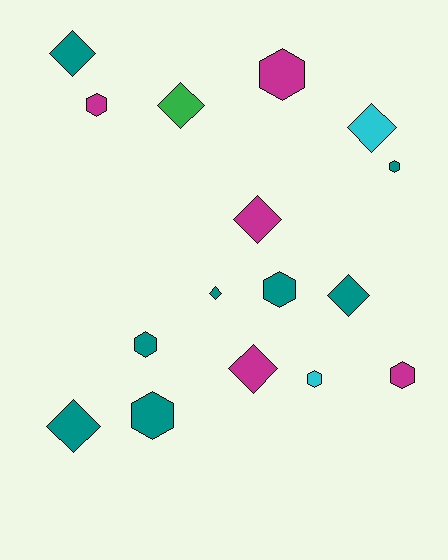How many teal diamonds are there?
There are 4 teal diamonds.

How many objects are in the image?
There are 16 objects.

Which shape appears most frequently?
Diamond, with 8 objects.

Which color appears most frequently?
Teal, with 8 objects.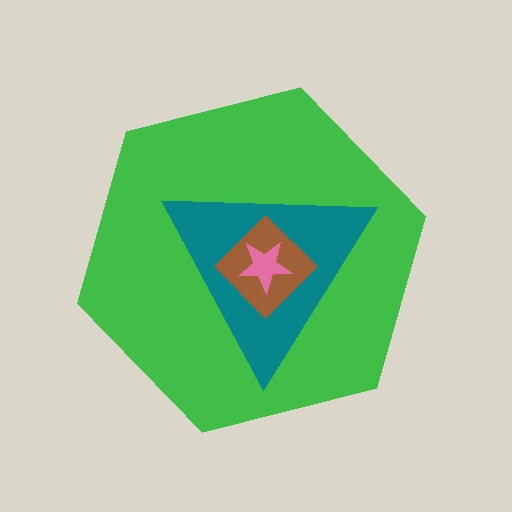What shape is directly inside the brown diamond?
The pink star.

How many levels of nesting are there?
4.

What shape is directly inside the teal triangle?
The brown diamond.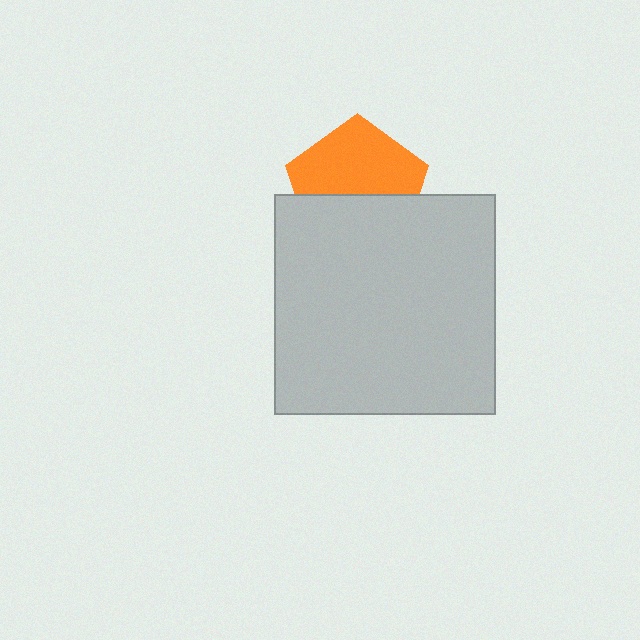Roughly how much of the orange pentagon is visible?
About half of it is visible (roughly 56%).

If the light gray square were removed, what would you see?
You would see the complete orange pentagon.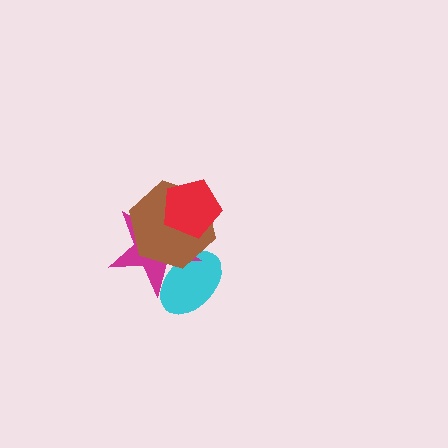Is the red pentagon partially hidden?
No, no other shape covers it.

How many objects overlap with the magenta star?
3 objects overlap with the magenta star.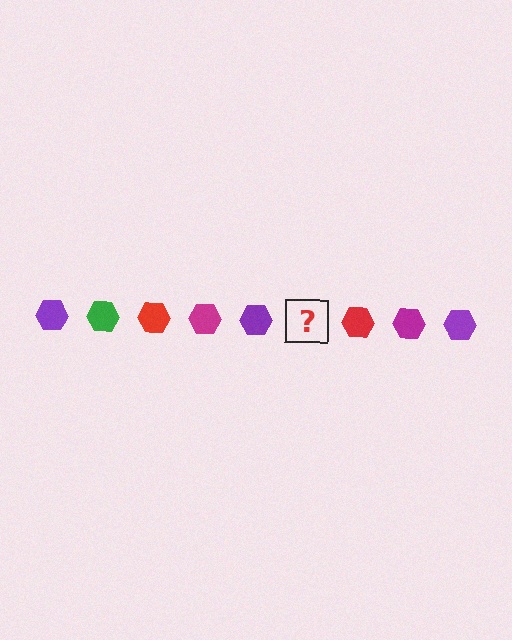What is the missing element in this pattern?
The missing element is a green hexagon.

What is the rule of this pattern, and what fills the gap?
The rule is that the pattern cycles through purple, green, red, magenta hexagons. The gap should be filled with a green hexagon.